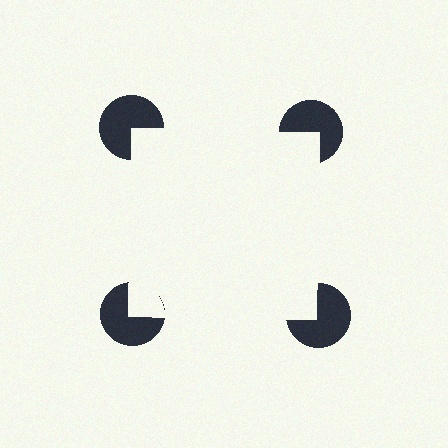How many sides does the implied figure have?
4 sides.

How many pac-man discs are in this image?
There are 4 — one at each vertex of the illusory square.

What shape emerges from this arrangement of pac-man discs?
An illusory square — its edges are inferred from the aligned wedge cuts in the pac-man discs, not physically drawn.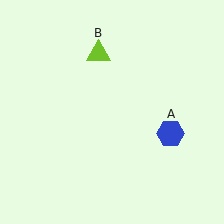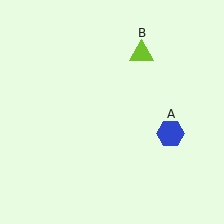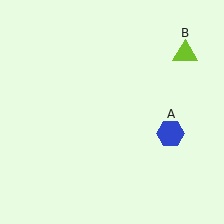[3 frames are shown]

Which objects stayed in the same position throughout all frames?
Blue hexagon (object A) remained stationary.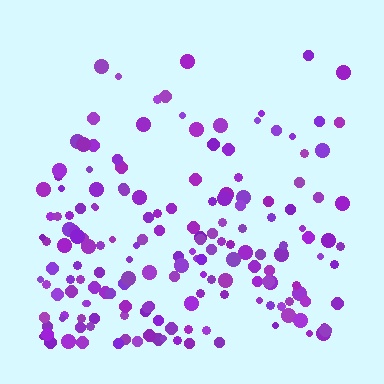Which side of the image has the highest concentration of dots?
The bottom.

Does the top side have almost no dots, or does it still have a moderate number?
Still a moderate number, just noticeably fewer than the bottom.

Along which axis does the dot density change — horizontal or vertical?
Vertical.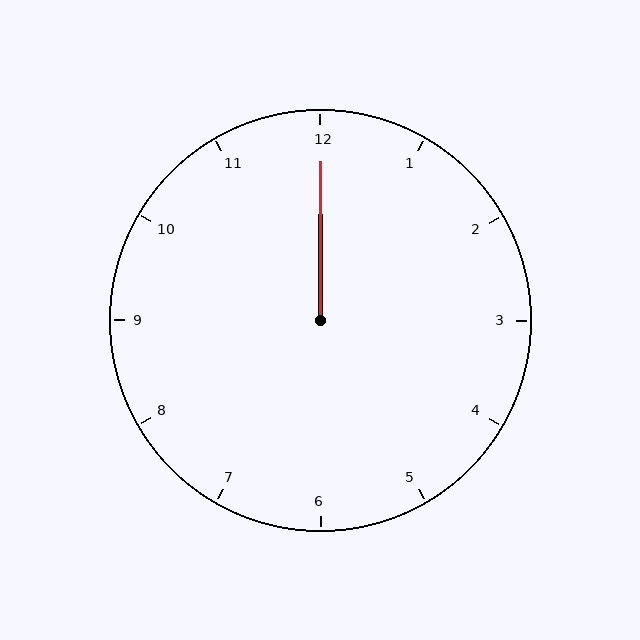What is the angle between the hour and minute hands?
Approximately 0 degrees.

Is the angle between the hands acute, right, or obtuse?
It is acute.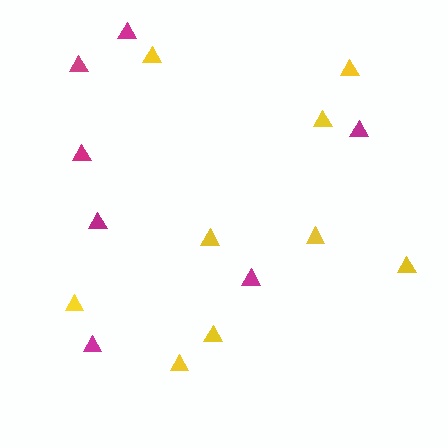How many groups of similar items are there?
There are 2 groups: one group of magenta triangles (7) and one group of yellow triangles (9).